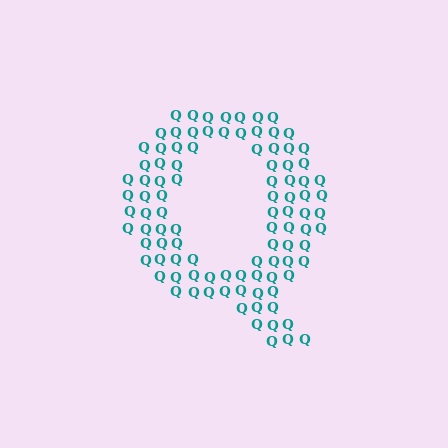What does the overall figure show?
The overall figure shows the letter Q.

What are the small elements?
The small elements are letter Q's.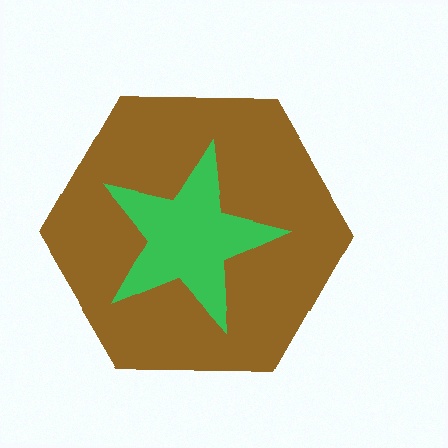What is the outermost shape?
The brown hexagon.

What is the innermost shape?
The green star.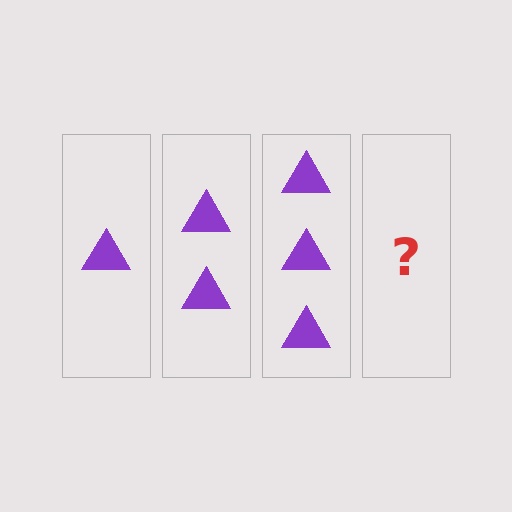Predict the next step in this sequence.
The next step is 4 triangles.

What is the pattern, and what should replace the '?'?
The pattern is that each step adds one more triangle. The '?' should be 4 triangles.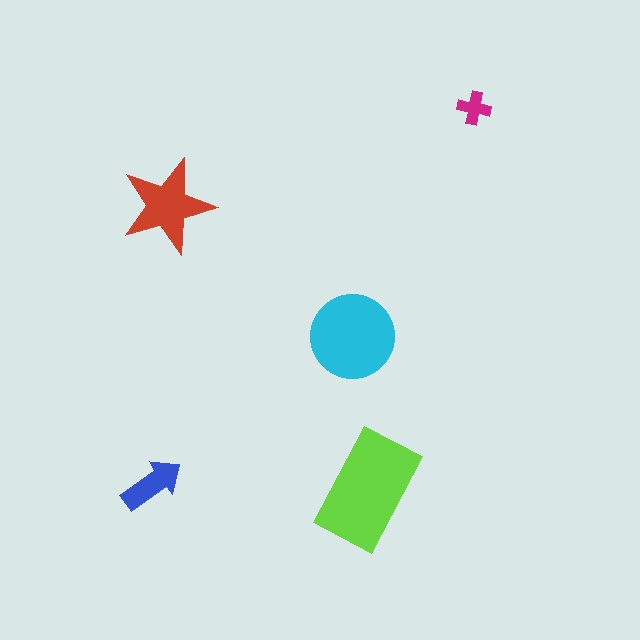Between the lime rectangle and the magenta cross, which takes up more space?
The lime rectangle.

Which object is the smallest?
The magenta cross.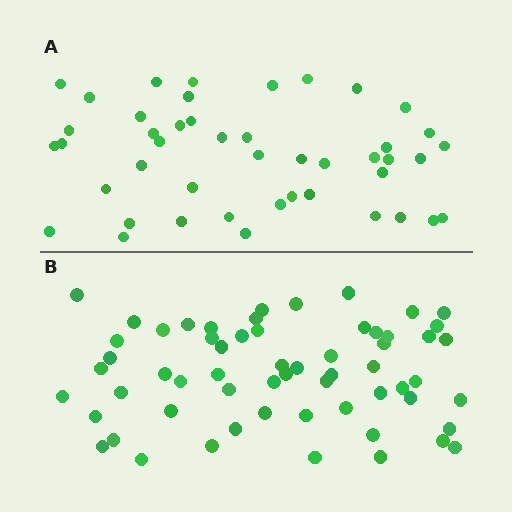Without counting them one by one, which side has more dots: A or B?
Region B (the bottom region) has more dots.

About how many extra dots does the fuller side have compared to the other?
Region B has approximately 15 more dots than region A.